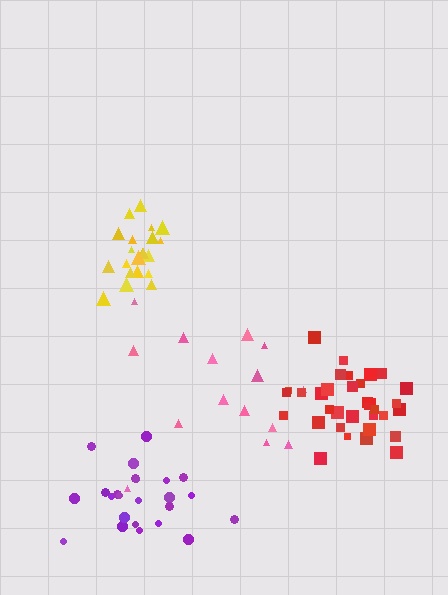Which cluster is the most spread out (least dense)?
Pink.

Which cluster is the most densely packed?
Yellow.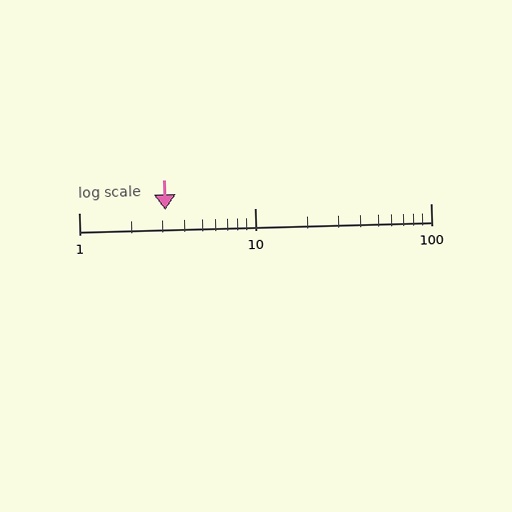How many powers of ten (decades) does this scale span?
The scale spans 2 decades, from 1 to 100.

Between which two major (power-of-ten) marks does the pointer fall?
The pointer is between 1 and 10.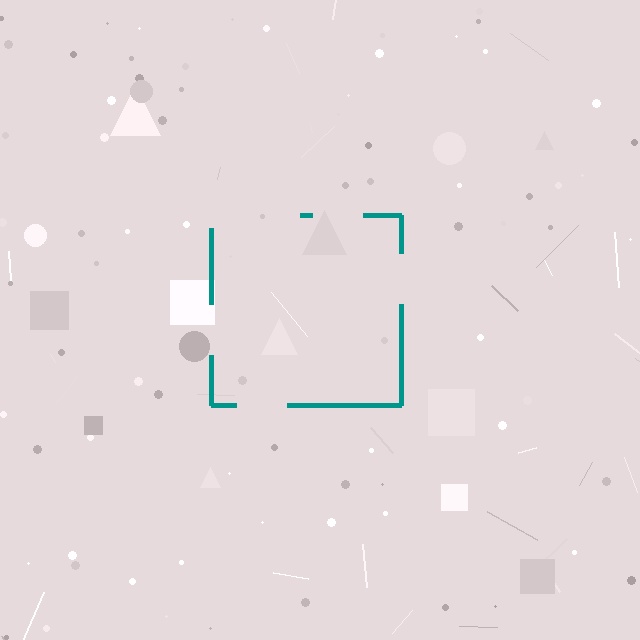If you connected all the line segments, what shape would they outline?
They would outline a square.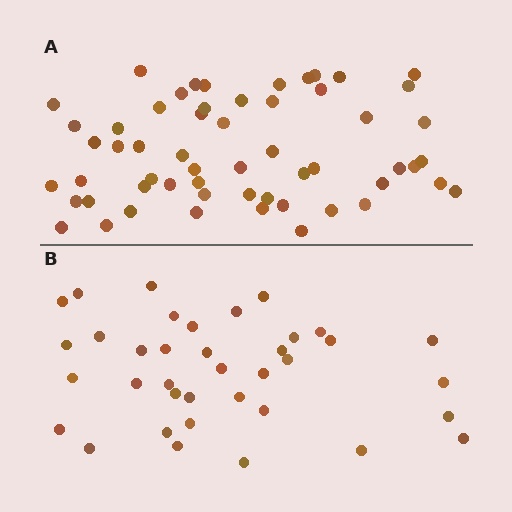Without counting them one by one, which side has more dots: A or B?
Region A (the top region) has more dots.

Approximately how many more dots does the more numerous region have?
Region A has approximately 20 more dots than region B.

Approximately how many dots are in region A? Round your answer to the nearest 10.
About 60 dots. (The exact count is 57, which rounds to 60.)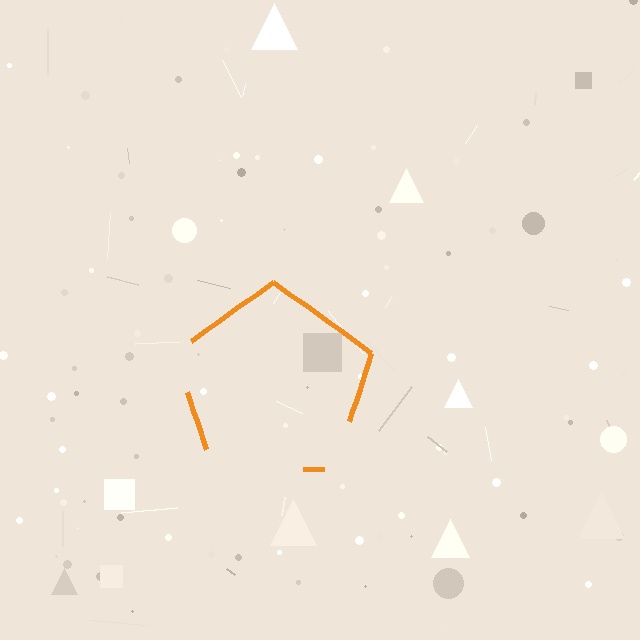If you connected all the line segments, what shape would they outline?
They would outline a pentagon.